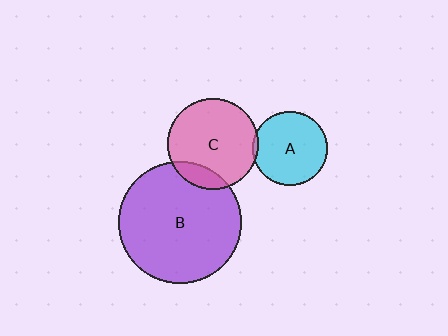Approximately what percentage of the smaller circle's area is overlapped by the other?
Approximately 15%.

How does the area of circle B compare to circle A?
Approximately 2.7 times.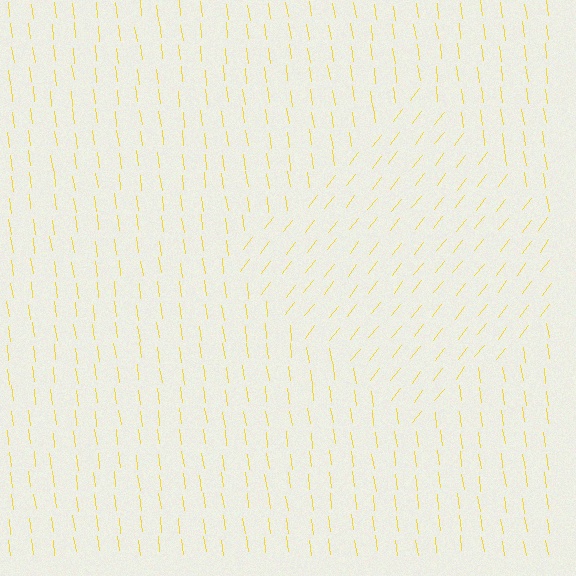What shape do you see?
I see a diamond.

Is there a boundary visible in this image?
Yes, there is a texture boundary formed by a change in line orientation.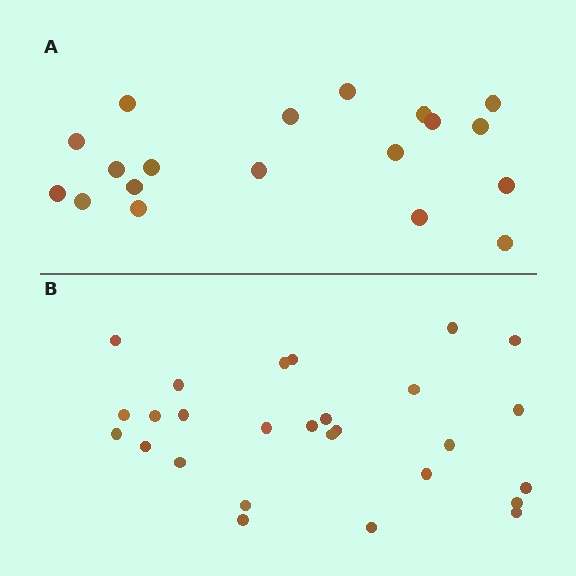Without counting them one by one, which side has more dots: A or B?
Region B (the bottom region) has more dots.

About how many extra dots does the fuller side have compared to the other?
Region B has roughly 8 or so more dots than region A.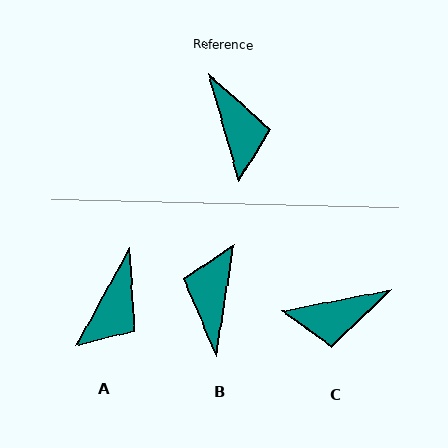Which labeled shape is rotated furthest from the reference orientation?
B, about 155 degrees away.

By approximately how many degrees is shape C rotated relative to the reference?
Approximately 94 degrees clockwise.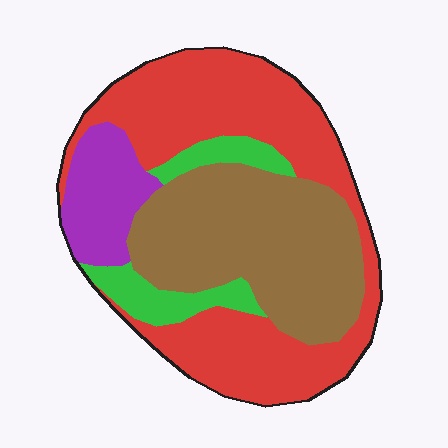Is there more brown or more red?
Red.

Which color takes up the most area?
Red, at roughly 45%.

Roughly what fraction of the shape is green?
Green takes up about one tenth (1/10) of the shape.